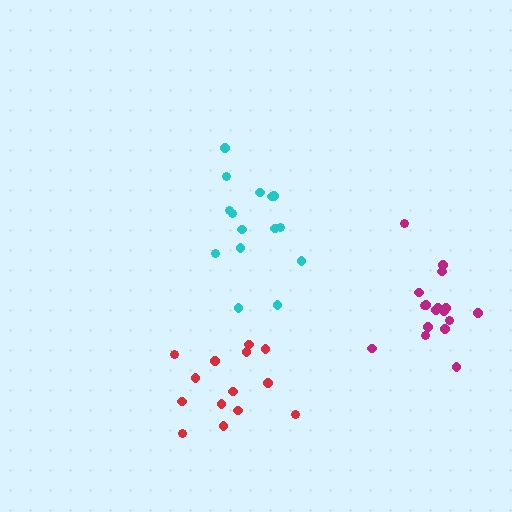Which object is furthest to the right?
The magenta cluster is rightmost.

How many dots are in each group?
Group 1: 15 dots, Group 2: 14 dots, Group 3: 17 dots (46 total).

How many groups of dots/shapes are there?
There are 3 groups.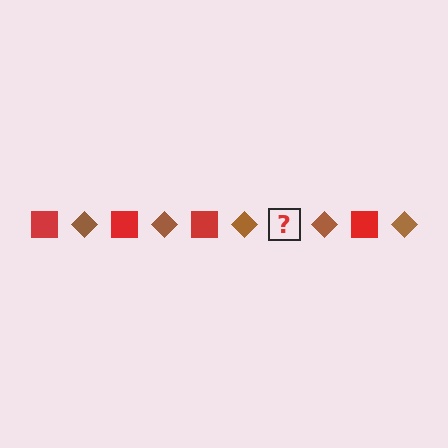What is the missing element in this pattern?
The missing element is a red square.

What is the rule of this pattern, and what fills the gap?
The rule is that the pattern alternates between red square and brown diamond. The gap should be filled with a red square.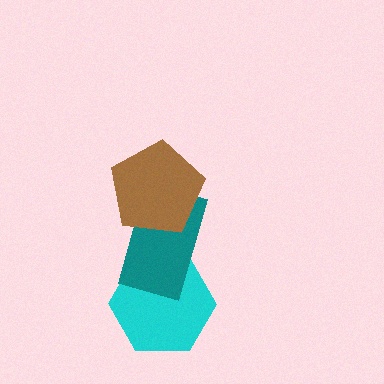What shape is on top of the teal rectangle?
The brown pentagon is on top of the teal rectangle.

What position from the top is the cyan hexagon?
The cyan hexagon is 3rd from the top.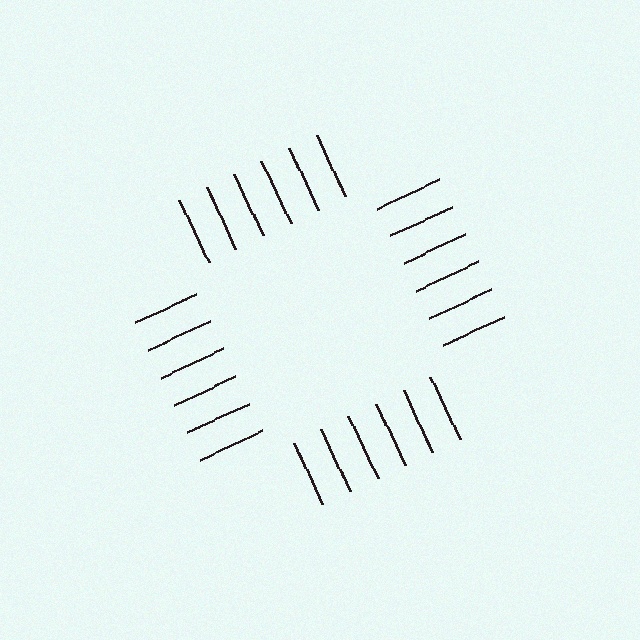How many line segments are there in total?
24 — 6 along each of the 4 edges.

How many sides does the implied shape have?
4 sides — the line-ends trace a square.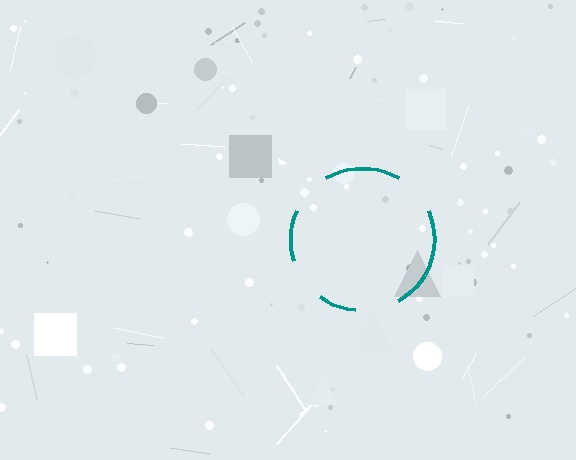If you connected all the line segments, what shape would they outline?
They would outline a circle.